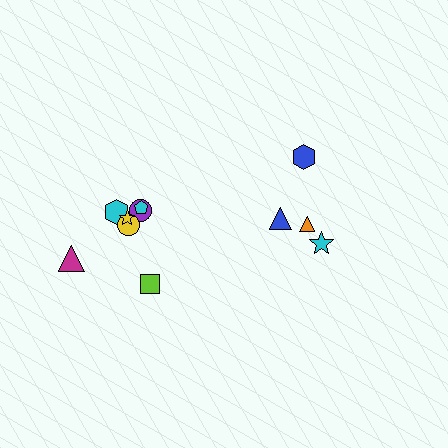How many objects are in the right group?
There are 4 objects.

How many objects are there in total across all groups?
There are 11 objects.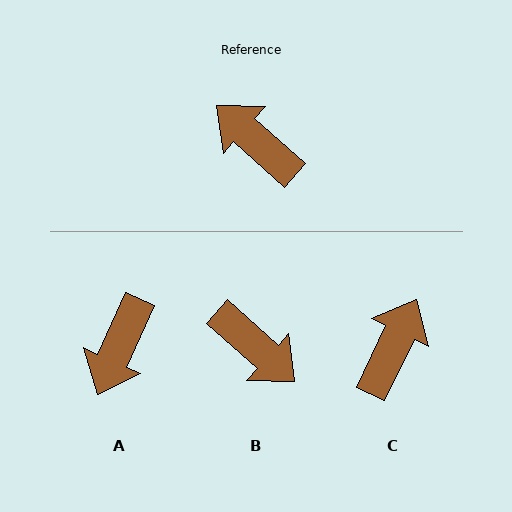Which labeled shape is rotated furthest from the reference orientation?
B, about 180 degrees away.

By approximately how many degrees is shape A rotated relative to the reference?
Approximately 107 degrees counter-clockwise.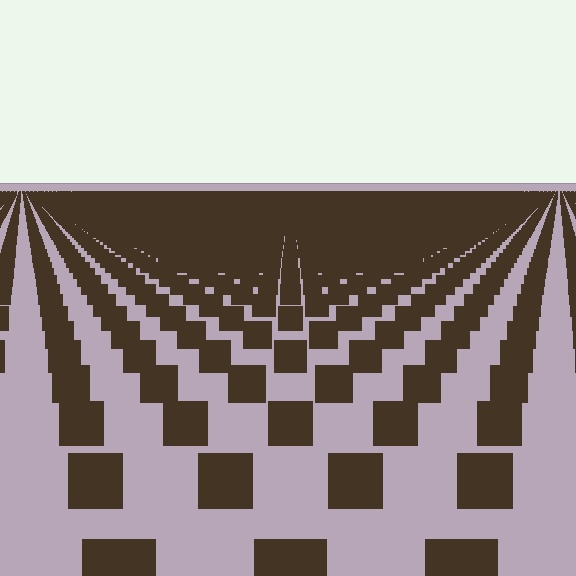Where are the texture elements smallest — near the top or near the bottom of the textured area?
Near the top.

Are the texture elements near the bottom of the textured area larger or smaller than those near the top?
Larger. Near the bottom, elements are closer to the viewer and appear at a bigger on-screen size.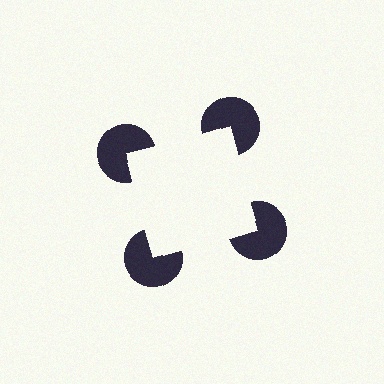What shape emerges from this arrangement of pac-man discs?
An illusory square — its edges are inferred from the aligned wedge cuts in the pac-man discs, not physically drawn.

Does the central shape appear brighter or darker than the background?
It typically appears slightly brighter than the background, even though no actual brightness change is drawn.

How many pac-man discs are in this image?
There are 4 — one at each vertex of the illusory square.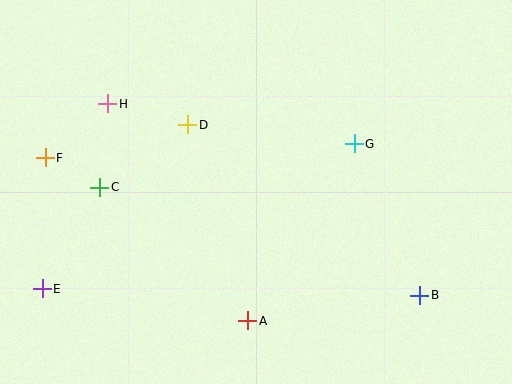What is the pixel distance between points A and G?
The distance between A and G is 207 pixels.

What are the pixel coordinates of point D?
Point D is at (188, 125).